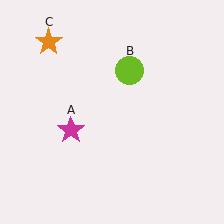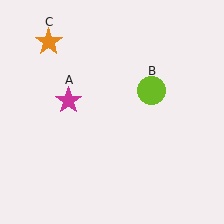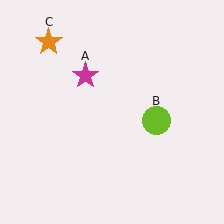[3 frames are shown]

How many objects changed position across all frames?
2 objects changed position: magenta star (object A), lime circle (object B).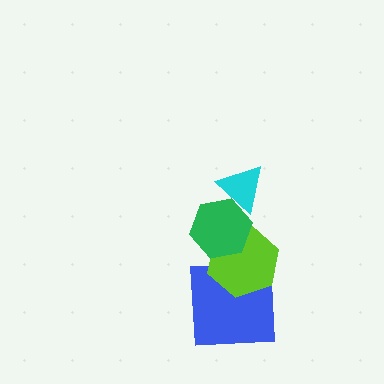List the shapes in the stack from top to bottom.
From top to bottom: the cyan triangle, the green hexagon, the lime hexagon, the blue square.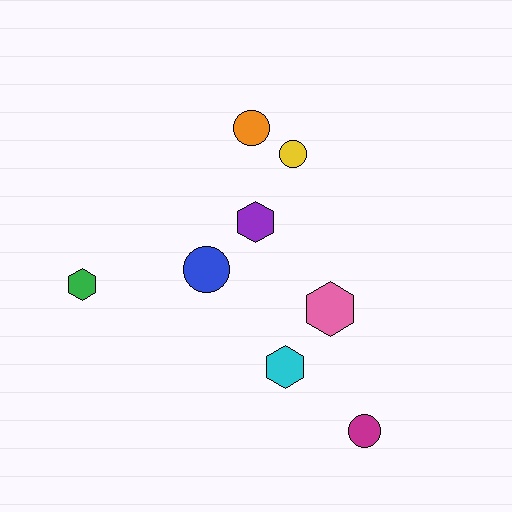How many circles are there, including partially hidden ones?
There are 4 circles.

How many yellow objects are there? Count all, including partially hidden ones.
There is 1 yellow object.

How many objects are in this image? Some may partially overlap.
There are 8 objects.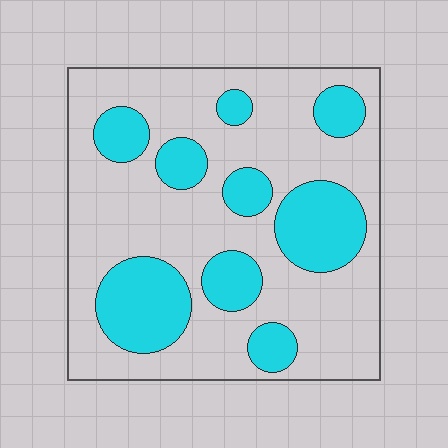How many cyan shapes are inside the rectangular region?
9.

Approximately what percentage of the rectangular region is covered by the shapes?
Approximately 30%.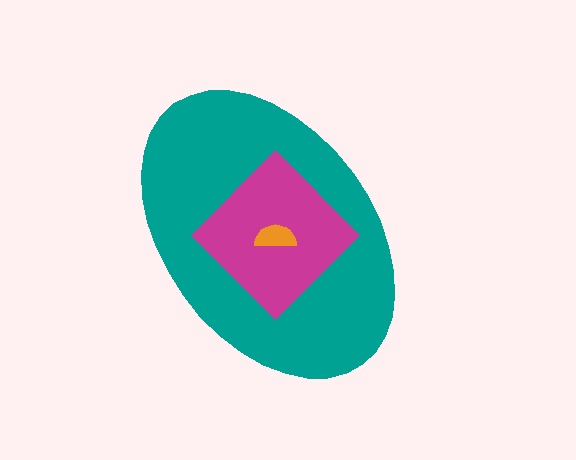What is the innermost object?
The orange semicircle.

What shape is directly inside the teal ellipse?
The magenta diamond.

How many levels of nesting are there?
3.